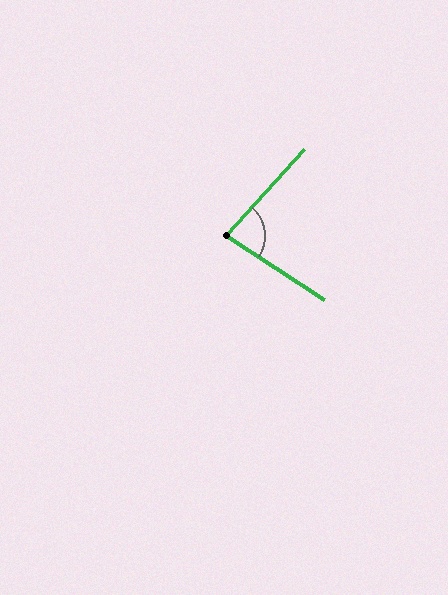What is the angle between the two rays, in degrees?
Approximately 81 degrees.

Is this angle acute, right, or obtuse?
It is acute.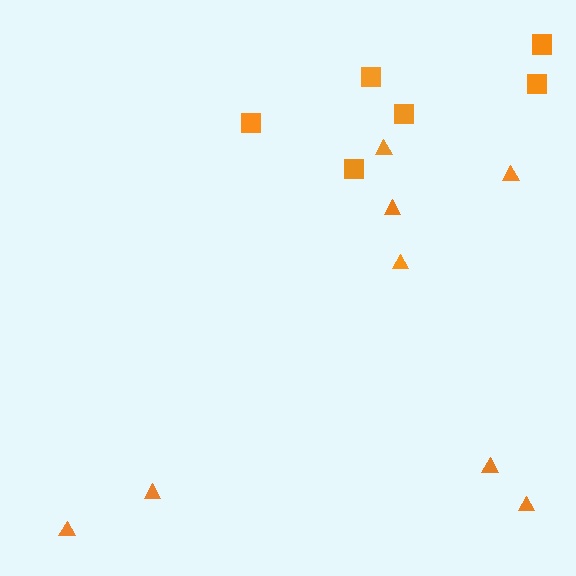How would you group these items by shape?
There are 2 groups: one group of squares (6) and one group of triangles (8).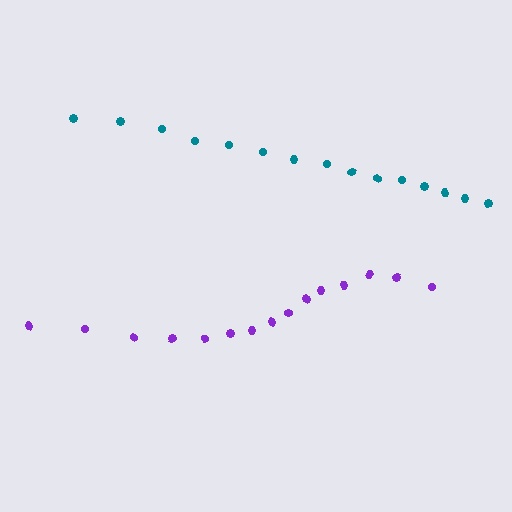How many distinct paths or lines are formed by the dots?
There are 2 distinct paths.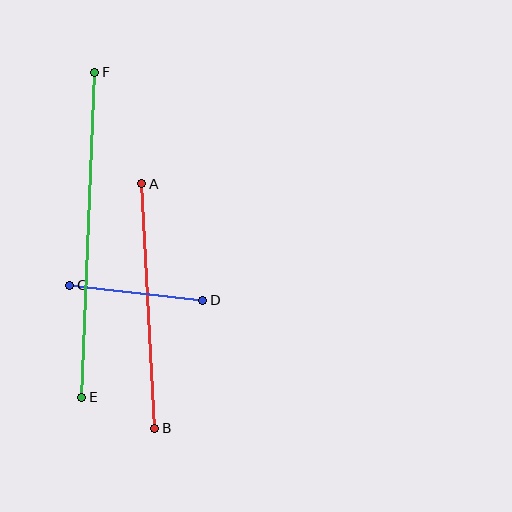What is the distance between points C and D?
The distance is approximately 133 pixels.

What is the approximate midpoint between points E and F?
The midpoint is at approximately (88, 235) pixels.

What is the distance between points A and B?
The distance is approximately 245 pixels.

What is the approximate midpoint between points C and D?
The midpoint is at approximately (136, 293) pixels.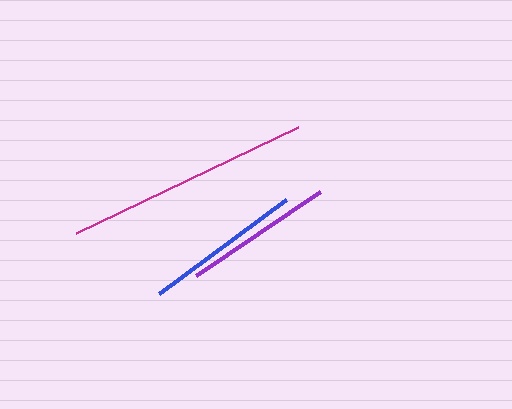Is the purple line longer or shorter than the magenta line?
The magenta line is longer than the purple line.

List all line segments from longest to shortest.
From longest to shortest: magenta, blue, purple.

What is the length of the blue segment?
The blue segment is approximately 158 pixels long.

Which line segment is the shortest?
The purple line is the shortest at approximately 150 pixels.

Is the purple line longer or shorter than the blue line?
The blue line is longer than the purple line.